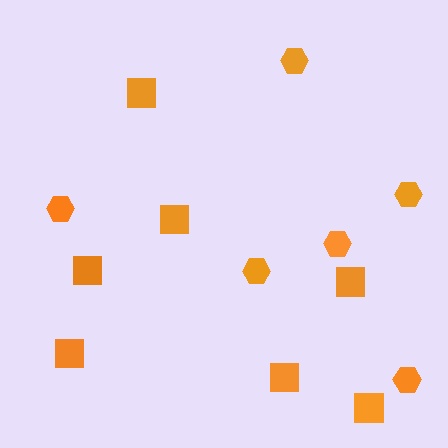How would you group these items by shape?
There are 2 groups: one group of hexagons (6) and one group of squares (7).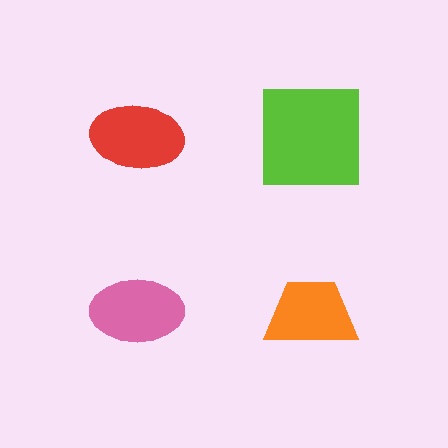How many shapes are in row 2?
2 shapes.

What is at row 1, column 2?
A lime square.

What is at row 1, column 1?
A red ellipse.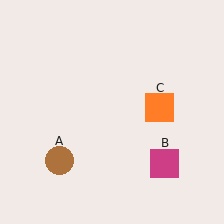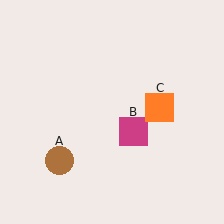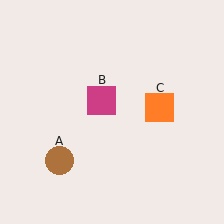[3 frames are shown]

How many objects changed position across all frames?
1 object changed position: magenta square (object B).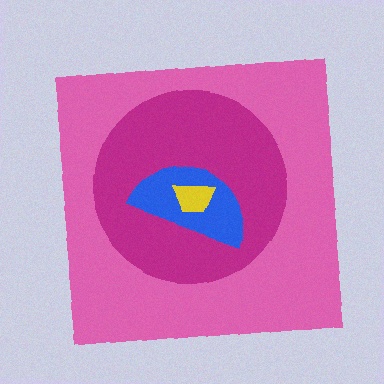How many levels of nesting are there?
4.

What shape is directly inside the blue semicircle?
The yellow trapezoid.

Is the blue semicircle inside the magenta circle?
Yes.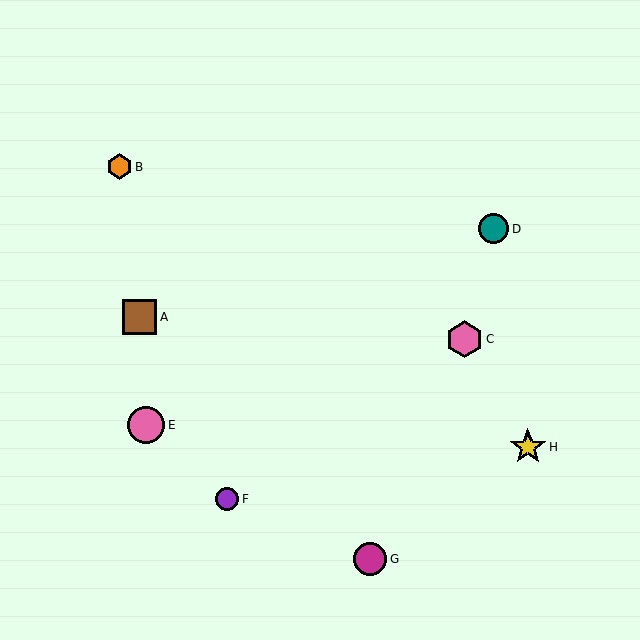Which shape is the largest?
The pink circle (labeled E) is the largest.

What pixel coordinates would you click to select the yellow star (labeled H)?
Click at (528, 447) to select the yellow star H.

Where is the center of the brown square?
The center of the brown square is at (139, 317).